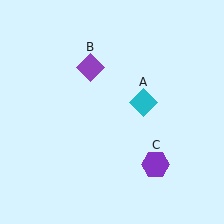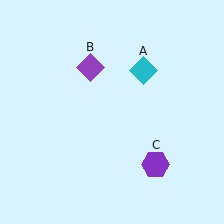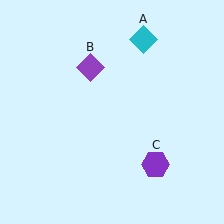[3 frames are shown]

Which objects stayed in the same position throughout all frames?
Purple diamond (object B) and purple hexagon (object C) remained stationary.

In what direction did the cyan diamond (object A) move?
The cyan diamond (object A) moved up.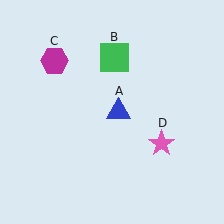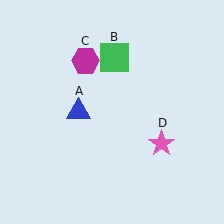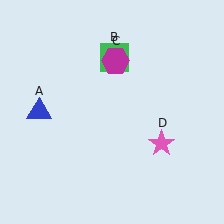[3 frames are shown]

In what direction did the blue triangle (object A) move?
The blue triangle (object A) moved left.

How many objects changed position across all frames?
2 objects changed position: blue triangle (object A), magenta hexagon (object C).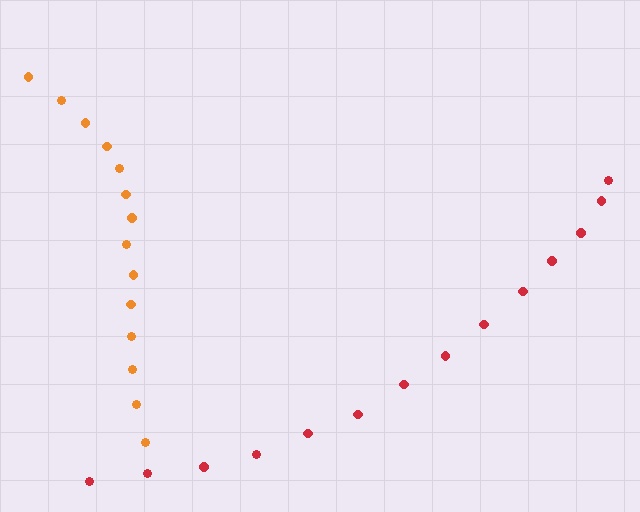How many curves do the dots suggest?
There are 2 distinct paths.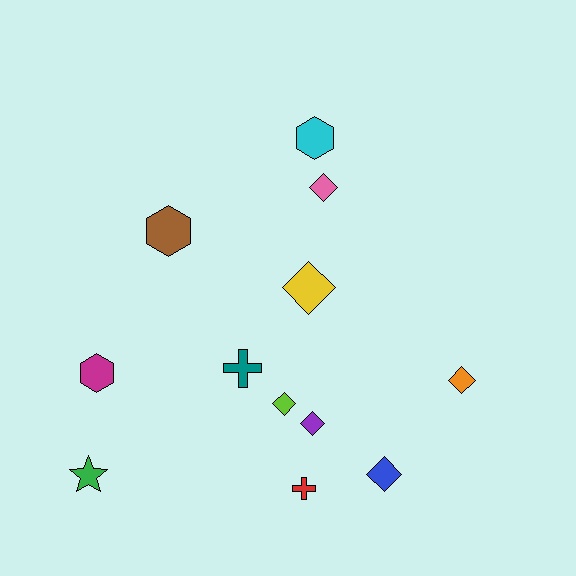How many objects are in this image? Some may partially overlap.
There are 12 objects.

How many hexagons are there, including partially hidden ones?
There are 3 hexagons.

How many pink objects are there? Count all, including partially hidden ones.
There is 1 pink object.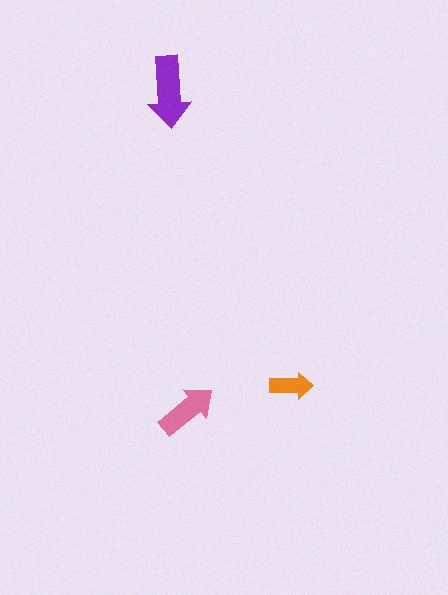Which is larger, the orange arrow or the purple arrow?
The purple one.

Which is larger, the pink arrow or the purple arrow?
The purple one.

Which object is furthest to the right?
The orange arrow is rightmost.